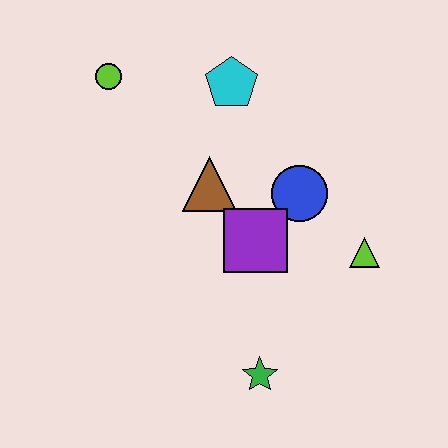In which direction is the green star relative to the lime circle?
The green star is below the lime circle.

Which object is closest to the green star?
The purple square is closest to the green star.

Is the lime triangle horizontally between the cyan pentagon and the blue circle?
No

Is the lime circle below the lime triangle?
No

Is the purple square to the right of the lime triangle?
No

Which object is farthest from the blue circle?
The lime circle is farthest from the blue circle.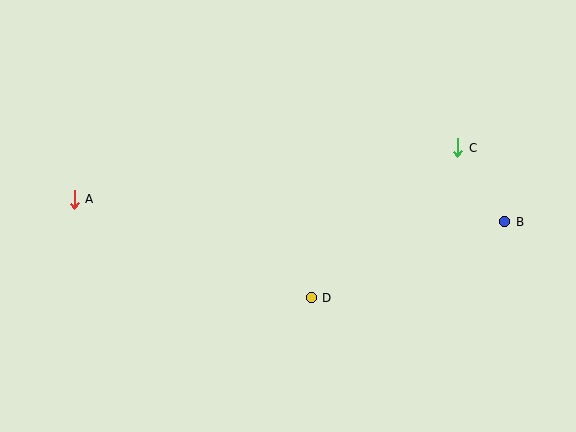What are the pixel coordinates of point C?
Point C is at (458, 148).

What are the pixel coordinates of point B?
Point B is at (505, 222).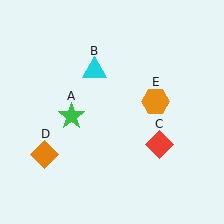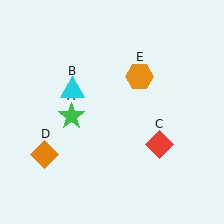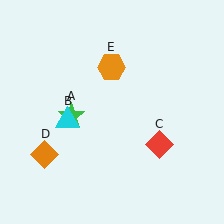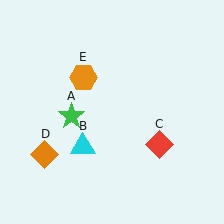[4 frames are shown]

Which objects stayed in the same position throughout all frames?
Green star (object A) and red diamond (object C) and orange diamond (object D) remained stationary.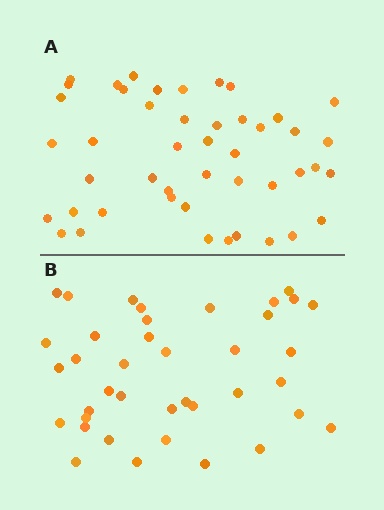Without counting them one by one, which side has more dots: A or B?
Region A (the top region) has more dots.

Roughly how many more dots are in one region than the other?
Region A has roughly 8 or so more dots than region B.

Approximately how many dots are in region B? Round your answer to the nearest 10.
About 40 dots. (The exact count is 39, which rounds to 40.)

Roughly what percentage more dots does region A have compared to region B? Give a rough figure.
About 20% more.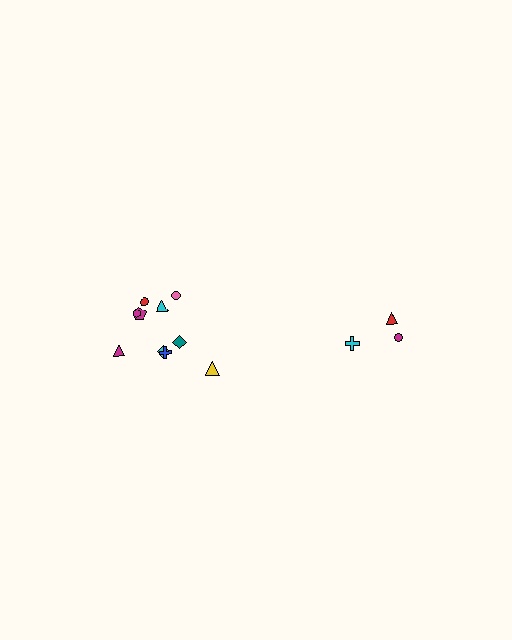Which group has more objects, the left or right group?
The left group.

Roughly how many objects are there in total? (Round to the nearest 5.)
Roughly 15 objects in total.